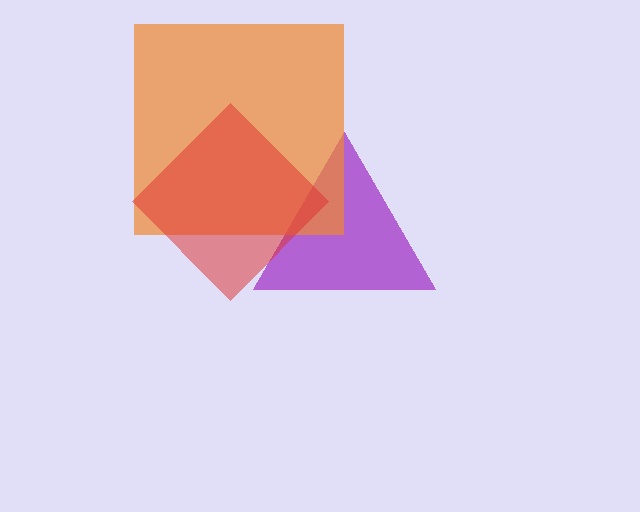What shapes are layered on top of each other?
The layered shapes are: a purple triangle, an orange square, a red diamond.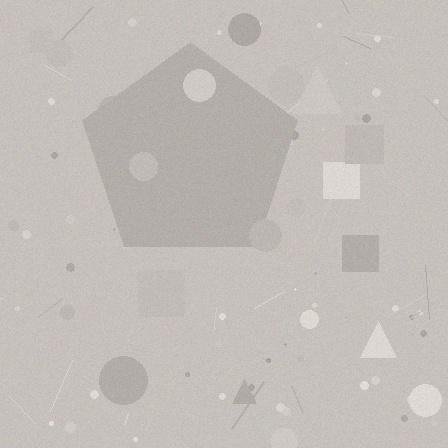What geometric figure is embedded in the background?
A pentagon is embedded in the background.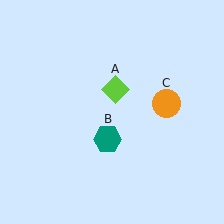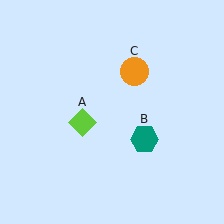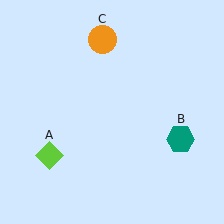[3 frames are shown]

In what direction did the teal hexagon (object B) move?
The teal hexagon (object B) moved right.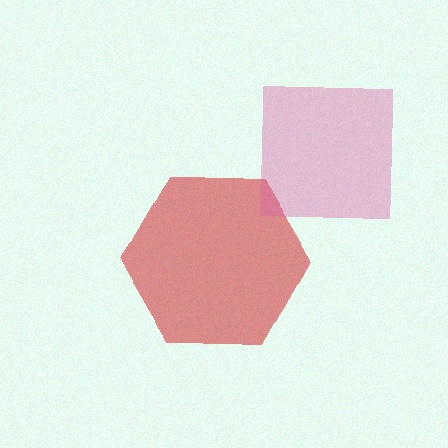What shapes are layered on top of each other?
The layered shapes are: a red hexagon, a pink square.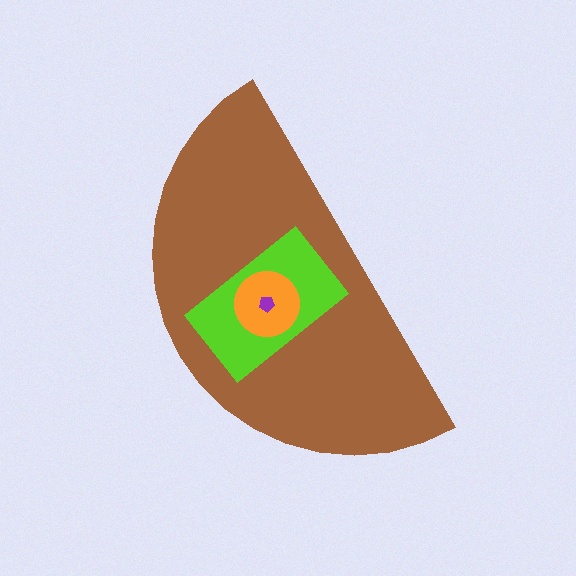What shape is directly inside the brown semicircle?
The lime rectangle.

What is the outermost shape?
The brown semicircle.